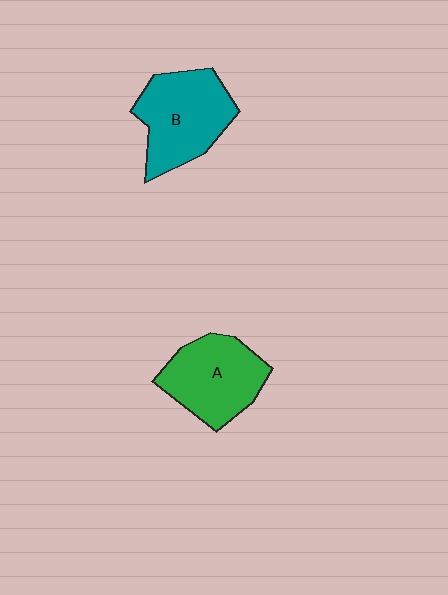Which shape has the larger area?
Shape B (teal).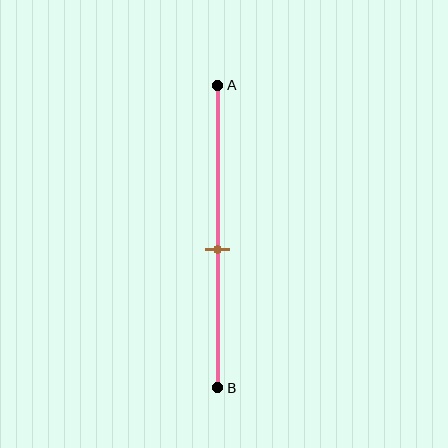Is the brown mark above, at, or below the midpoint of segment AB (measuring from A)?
The brown mark is below the midpoint of segment AB.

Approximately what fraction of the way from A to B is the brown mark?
The brown mark is approximately 55% of the way from A to B.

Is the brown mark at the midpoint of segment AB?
No, the mark is at about 55% from A, not at the 50% midpoint.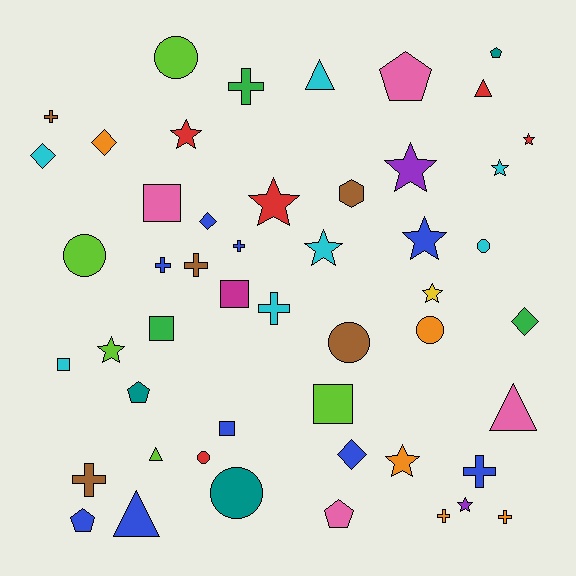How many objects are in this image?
There are 50 objects.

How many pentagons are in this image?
There are 5 pentagons.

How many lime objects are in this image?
There are 5 lime objects.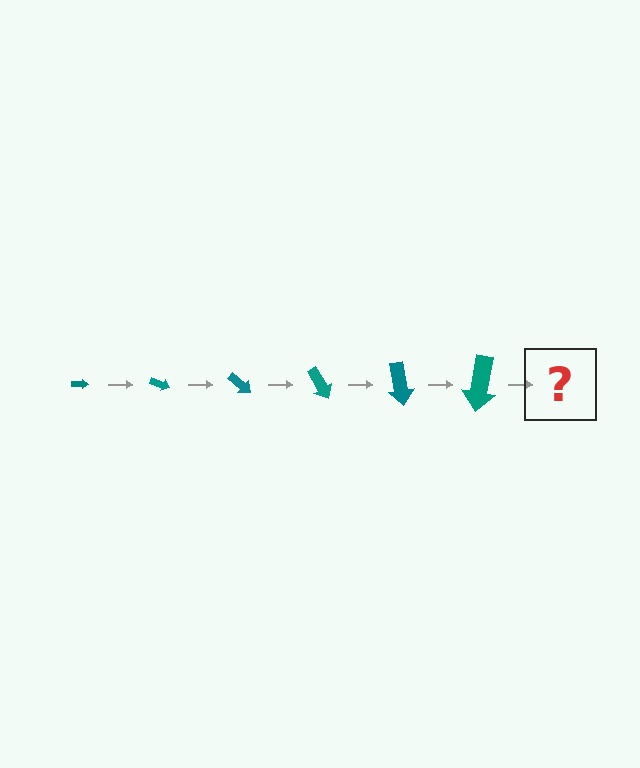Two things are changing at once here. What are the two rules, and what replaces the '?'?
The two rules are that the arrow grows larger each step and it rotates 20 degrees each step. The '?' should be an arrow, larger than the previous one and rotated 120 degrees from the start.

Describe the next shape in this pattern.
It should be an arrow, larger than the previous one and rotated 120 degrees from the start.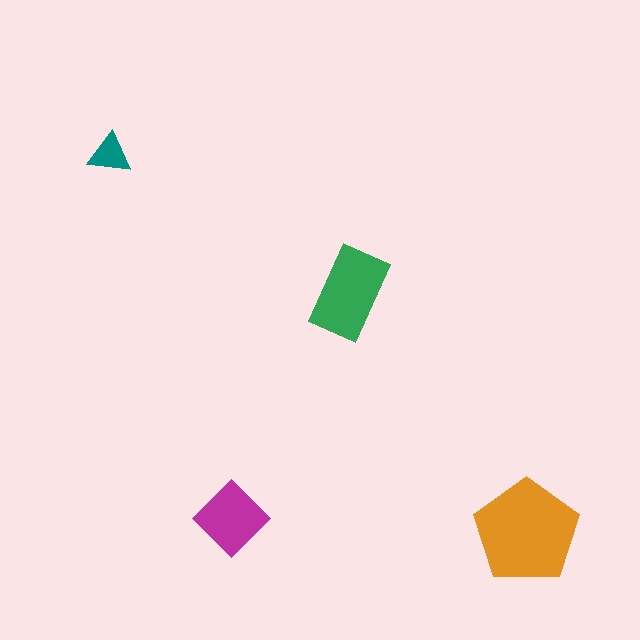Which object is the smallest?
The teal triangle.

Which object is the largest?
The orange pentagon.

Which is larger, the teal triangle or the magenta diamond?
The magenta diamond.